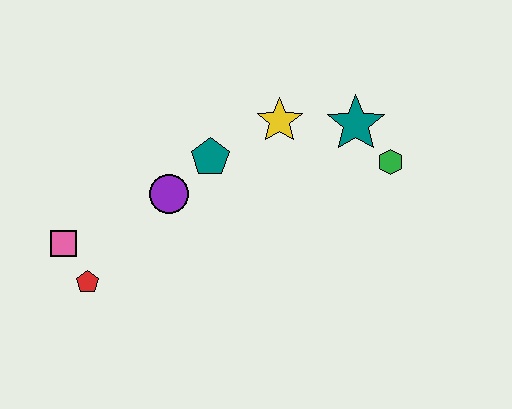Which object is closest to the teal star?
The green hexagon is closest to the teal star.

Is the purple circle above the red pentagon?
Yes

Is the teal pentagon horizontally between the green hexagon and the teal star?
No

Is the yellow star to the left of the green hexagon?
Yes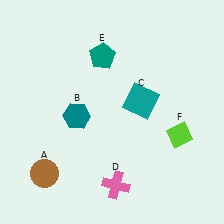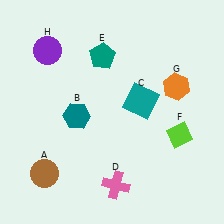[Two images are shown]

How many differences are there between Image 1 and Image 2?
There are 2 differences between the two images.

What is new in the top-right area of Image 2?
An orange hexagon (G) was added in the top-right area of Image 2.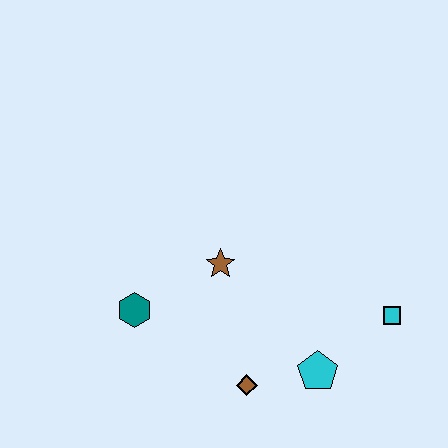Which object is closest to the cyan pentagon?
The brown diamond is closest to the cyan pentagon.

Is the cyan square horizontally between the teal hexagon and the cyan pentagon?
No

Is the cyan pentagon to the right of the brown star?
Yes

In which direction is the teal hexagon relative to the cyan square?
The teal hexagon is to the left of the cyan square.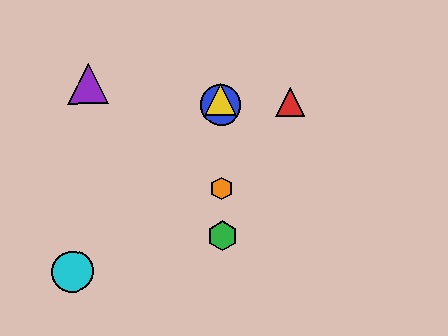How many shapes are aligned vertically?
4 shapes (the blue circle, the green hexagon, the yellow triangle, the orange hexagon) are aligned vertically.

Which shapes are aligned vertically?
The blue circle, the green hexagon, the yellow triangle, the orange hexagon are aligned vertically.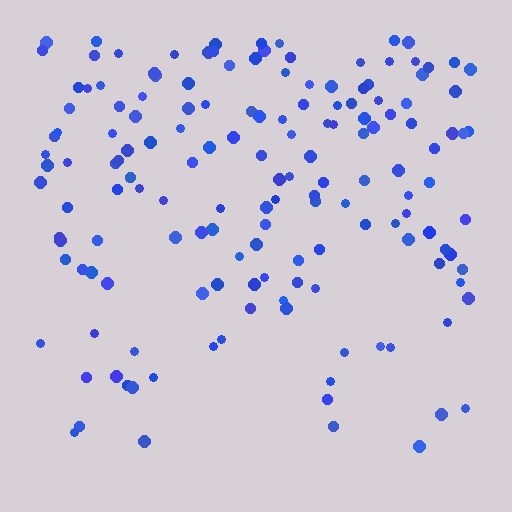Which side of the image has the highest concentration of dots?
The top.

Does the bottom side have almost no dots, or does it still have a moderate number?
Still a moderate number, just noticeably fewer than the top.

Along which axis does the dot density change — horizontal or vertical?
Vertical.